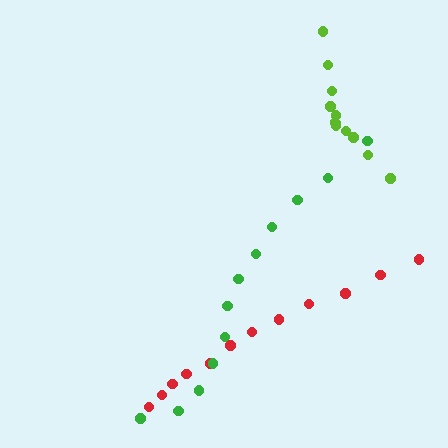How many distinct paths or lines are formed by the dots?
There are 3 distinct paths.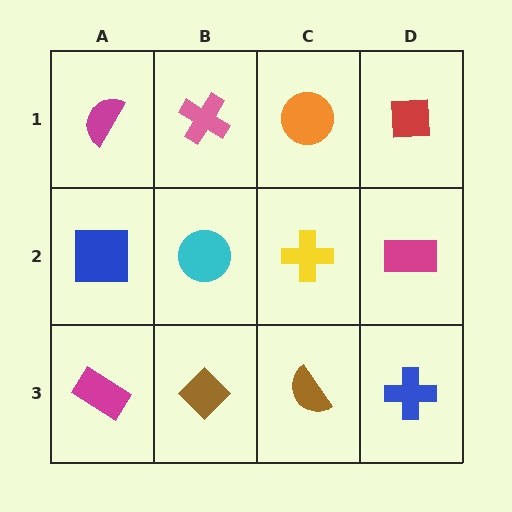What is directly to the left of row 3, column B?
A magenta rectangle.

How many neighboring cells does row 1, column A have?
2.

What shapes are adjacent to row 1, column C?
A yellow cross (row 2, column C), a pink cross (row 1, column B), a red square (row 1, column D).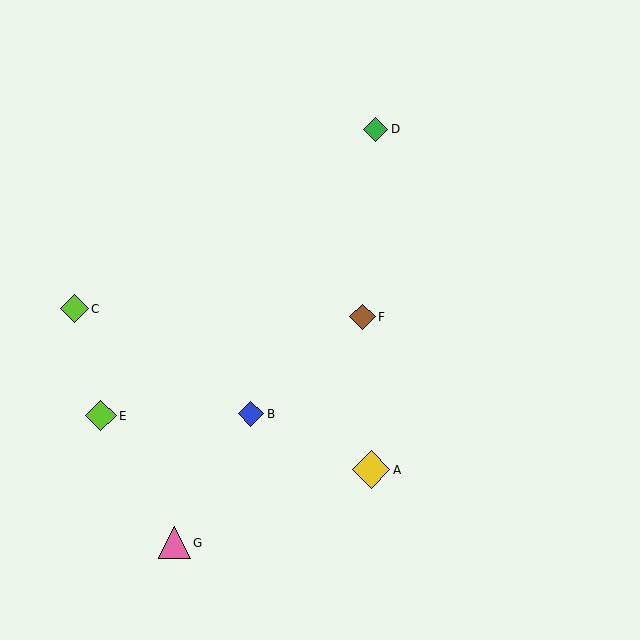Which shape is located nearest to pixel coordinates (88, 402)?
The lime diamond (labeled E) at (101, 416) is nearest to that location.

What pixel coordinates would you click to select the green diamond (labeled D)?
Click at (376, 129) to select the green diamond D.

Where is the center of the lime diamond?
The center of the lime diamond is at (74, 309).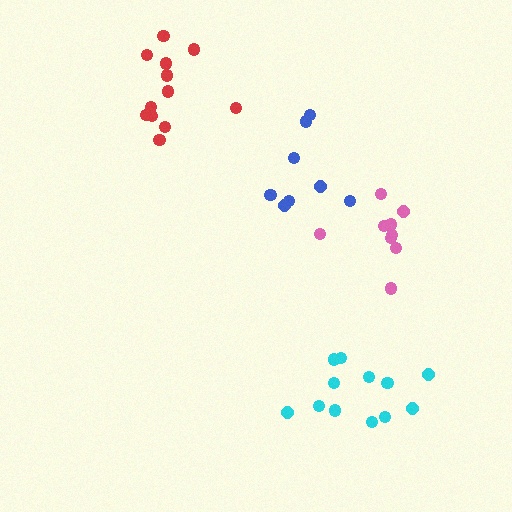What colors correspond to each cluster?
The clusters are colored: pink, cyan, blue, red.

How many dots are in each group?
Group 1: 9 dots, Group 2: 12 dots, Group 3: 8 dots, Group 4: 12 dots (41 total).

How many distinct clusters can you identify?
There are 4 distinct clusters.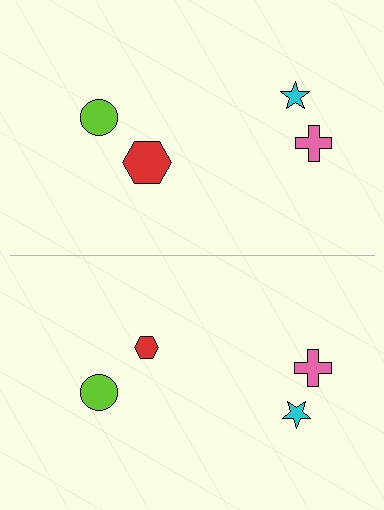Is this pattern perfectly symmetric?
No, the pattern is not perfectly symmetric. The red hexagon on the bottom side has a different size than its mirror counterpart.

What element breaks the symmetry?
The red hexagon on the bottom side has a different size than its mirror counterpart.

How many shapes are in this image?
There are 8 shapes in this image.